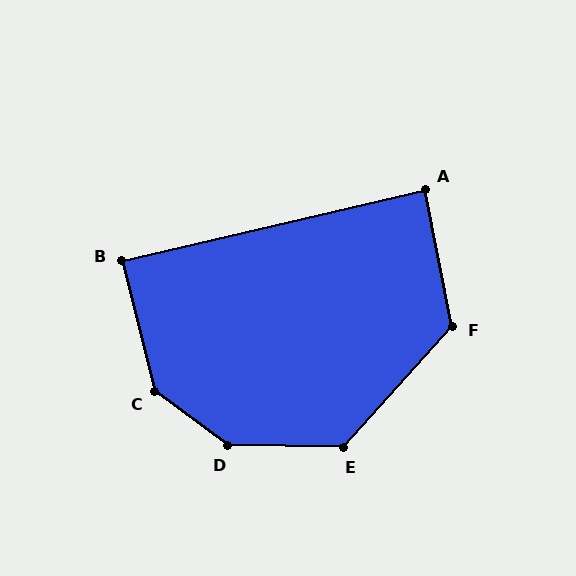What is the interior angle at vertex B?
Approximately 89 degrees (approximately right).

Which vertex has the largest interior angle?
D, at approximately 144 degrees.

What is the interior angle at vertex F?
Approximately 127 degrees (obtuse).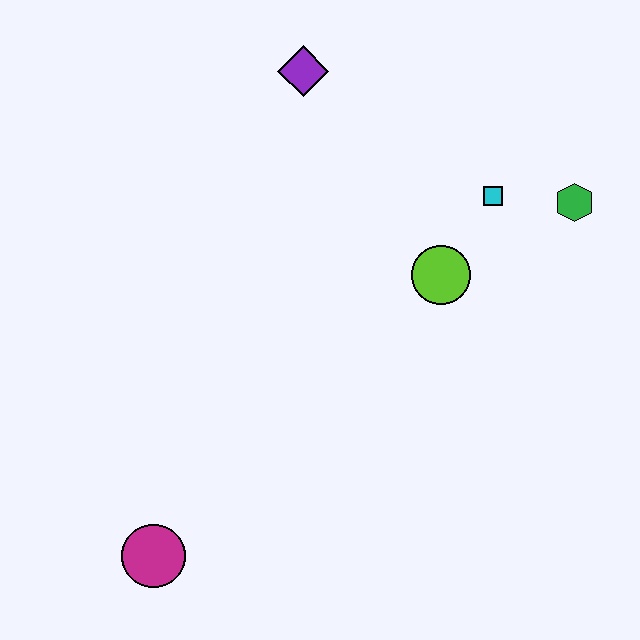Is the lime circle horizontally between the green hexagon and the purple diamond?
Yes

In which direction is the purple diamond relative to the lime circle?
The purple diamond is above the lime circle.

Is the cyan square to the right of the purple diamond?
Yes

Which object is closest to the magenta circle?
The lime circle is closest to the magenta circle.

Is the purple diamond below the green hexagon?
No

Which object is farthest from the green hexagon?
The magenta circle is farthest from the green hexagon.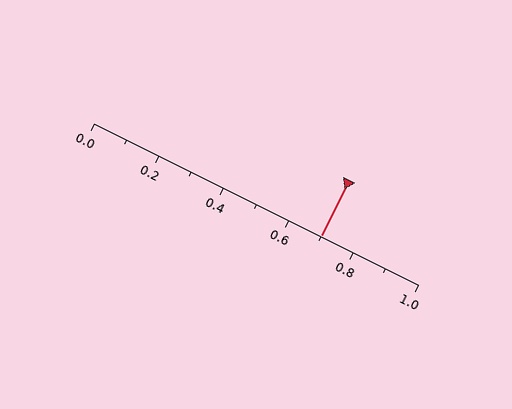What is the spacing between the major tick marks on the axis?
The major ticks are spaced 0.2 apart.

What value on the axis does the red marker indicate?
The marker indicates approximately 0.7.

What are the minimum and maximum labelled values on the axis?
The axis runs from 0.0 to 1.0.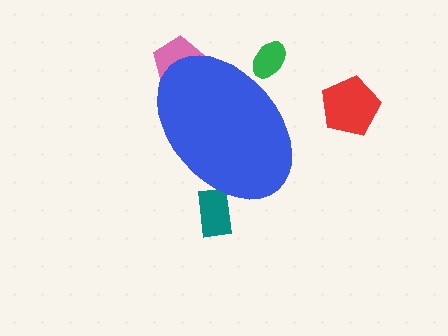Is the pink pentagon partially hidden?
Yes, the pink pentagon is partially hidden behind the blue ellipse.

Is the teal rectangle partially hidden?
Yes, the teal rectangle is partially hidden behind the blue ellipse.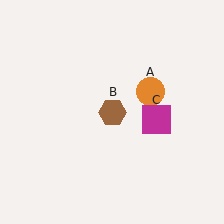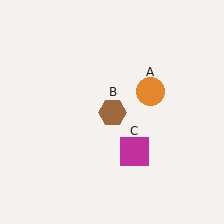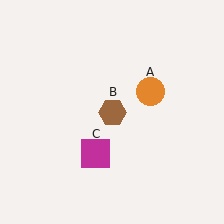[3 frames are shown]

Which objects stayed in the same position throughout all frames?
Orange circle (object A) and brown hexagon (object B) remained stationary.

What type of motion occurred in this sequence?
The magenta square (object C) rotated clockwise around the center of the scene.